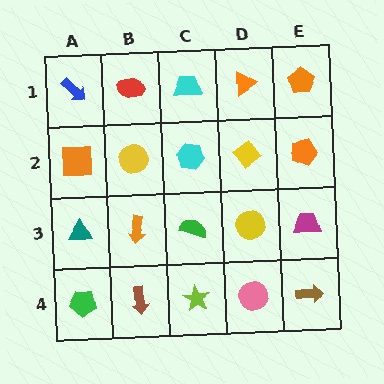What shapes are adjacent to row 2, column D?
An orange triangle (row 1, column D), a yellow circle (row 3, column D), a cyan hexagon (row 2, column C), an orange pentagon (row 2, column E).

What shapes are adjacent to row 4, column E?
A magenta trapezoid (row 3, column E), a pink circle (row 4, column D).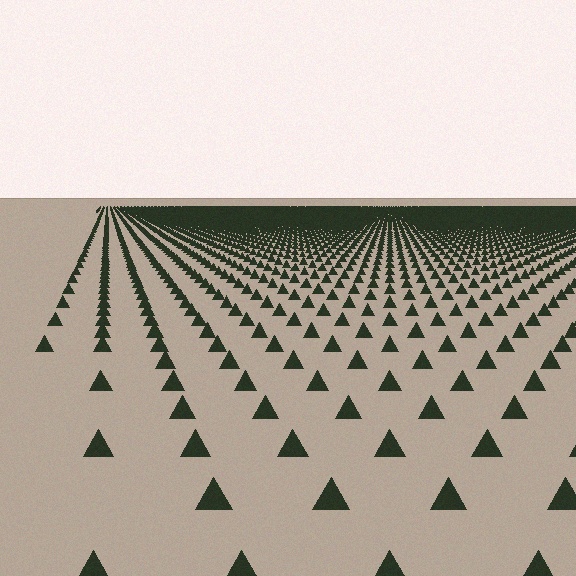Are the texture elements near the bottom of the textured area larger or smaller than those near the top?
Larger. Near the bottom, elements are closer to the viewer and appear at a bigger on-screen size.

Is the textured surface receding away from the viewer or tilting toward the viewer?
The surface is receding away from the viewer. Texture elements get smaller and denser toward the top.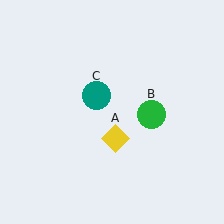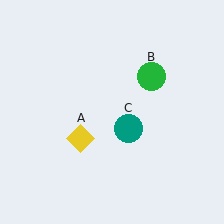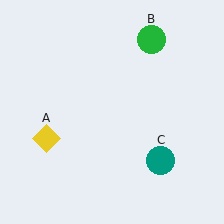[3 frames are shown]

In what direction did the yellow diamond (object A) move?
The yellow diamond (object A) moved left.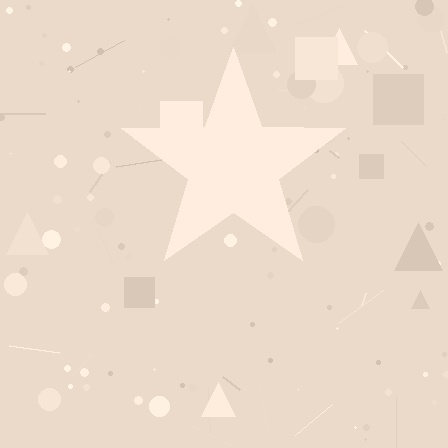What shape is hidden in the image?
A star is hidden in the image.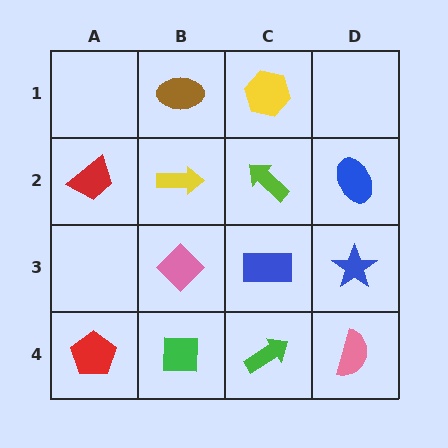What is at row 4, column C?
A green arrow.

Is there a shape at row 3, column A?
No, that cell is empty.